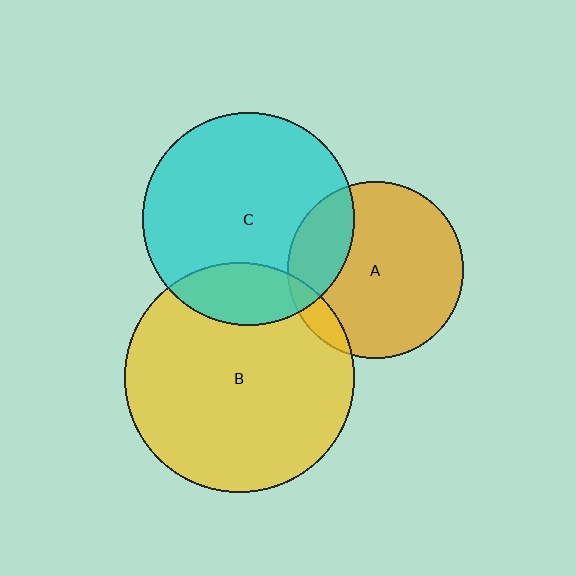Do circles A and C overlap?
Yes.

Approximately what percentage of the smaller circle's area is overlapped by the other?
Approximately 20%.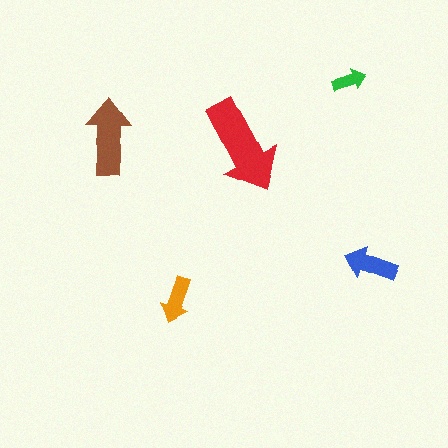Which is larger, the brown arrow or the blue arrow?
The brown one.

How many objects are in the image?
There are 5 objects in the image.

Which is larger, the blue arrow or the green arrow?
The blue one.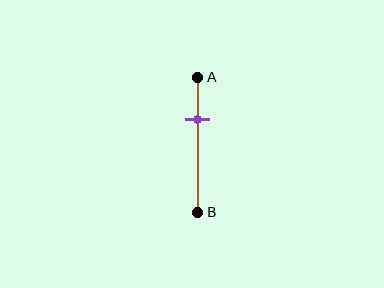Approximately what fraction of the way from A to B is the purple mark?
The purple mark is approximately 30% of the way from A to B.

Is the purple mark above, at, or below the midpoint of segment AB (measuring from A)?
The purple mark is above the midpoint of segment AB.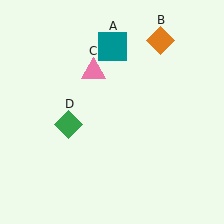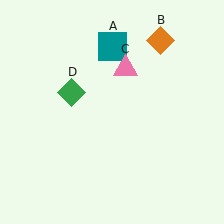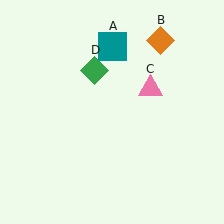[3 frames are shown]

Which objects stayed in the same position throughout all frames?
Teal square (object A) and orange diamond (object B) remained stationary.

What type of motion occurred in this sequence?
The pink triangle (object C), green diamond (object D) rotated clockwise around the center of the scene.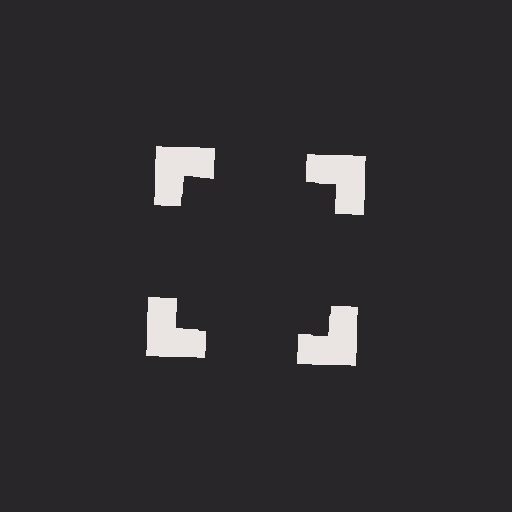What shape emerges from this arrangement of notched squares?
An illusory square — its edges are inferred from the aligned wedge cuts in the notched squares, not physically drawn.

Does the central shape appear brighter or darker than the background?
It typically appears slightly darker than the background, even though no actual brightness change is drawn.